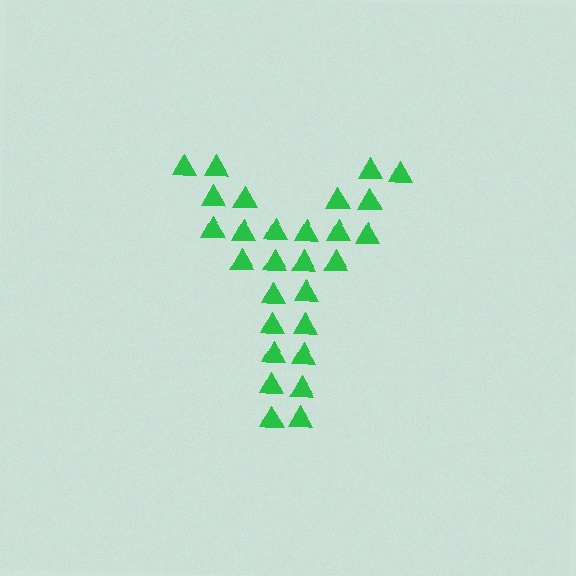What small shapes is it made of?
It is made of small triangles.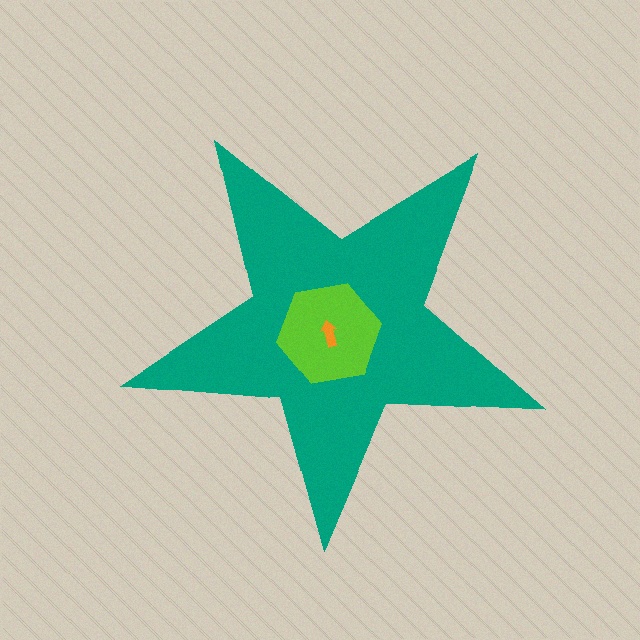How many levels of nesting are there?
3.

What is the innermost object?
The orange arrow.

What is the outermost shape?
The teal star.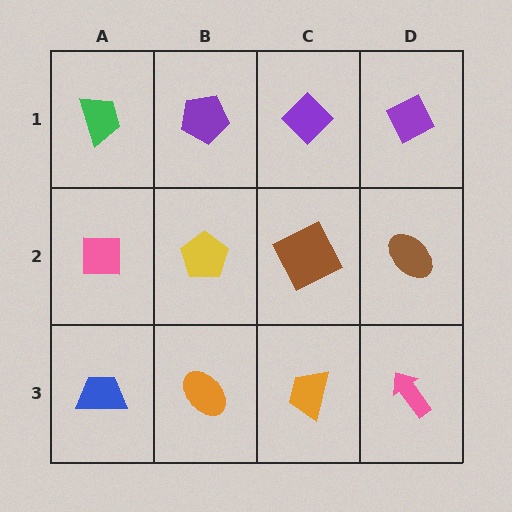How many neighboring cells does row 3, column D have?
2.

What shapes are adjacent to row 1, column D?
A brown ellipse (row 2, column D), a purple diamond (row 1, column C).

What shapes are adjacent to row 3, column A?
A pink square (row 2, column A), an orange ellipse (row 3, column B).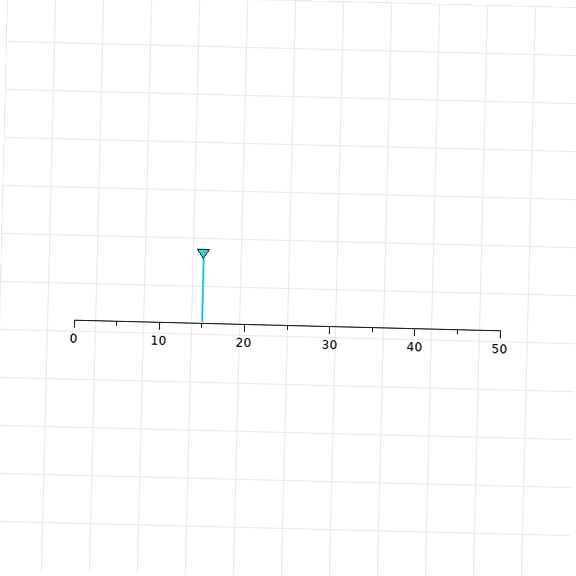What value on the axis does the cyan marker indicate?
The marker indicates approximately 15.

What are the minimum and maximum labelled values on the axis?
The axis runs from 0 to 50.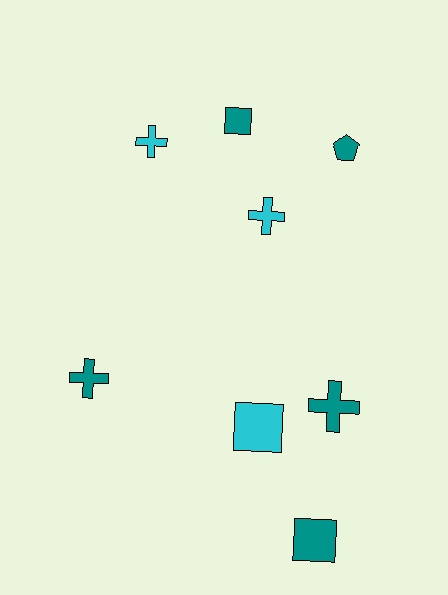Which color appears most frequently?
Teal, with 5 objects.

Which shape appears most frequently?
Cross, with 4 objects.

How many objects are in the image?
There are 8 objects.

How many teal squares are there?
There are 2 teal squares.